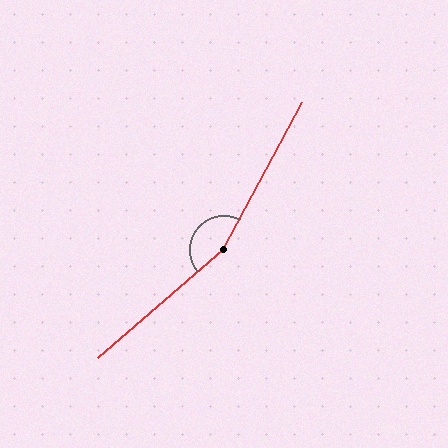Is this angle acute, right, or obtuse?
It is obtuse.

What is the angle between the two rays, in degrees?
Approximately 159 degrees.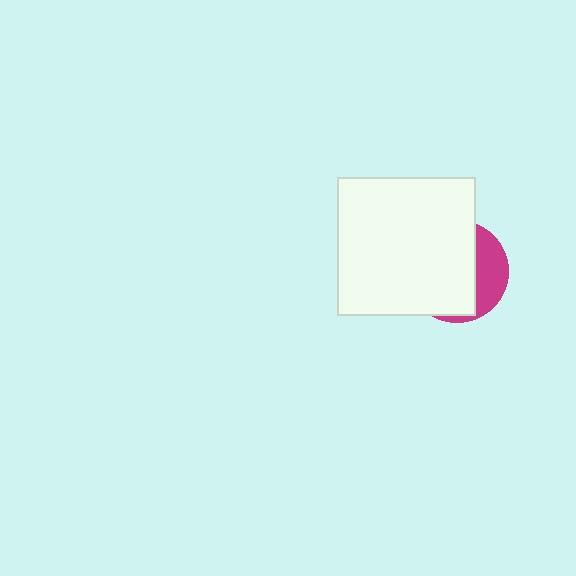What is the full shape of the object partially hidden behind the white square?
The partially hidden object is a magenta circle.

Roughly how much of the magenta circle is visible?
A small part of it is visible (roughly 31%).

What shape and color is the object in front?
The object in front is a white square.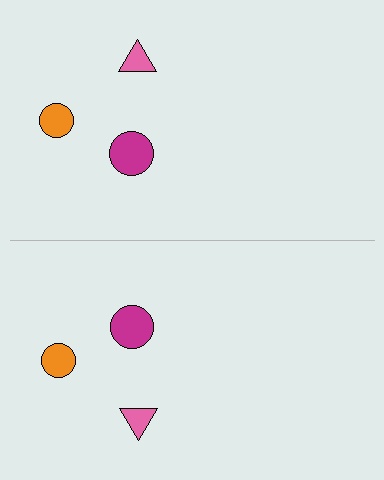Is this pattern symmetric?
Yes, this pattern has bilateral (reflection) symmetry.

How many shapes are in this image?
There are 6 shapes in this image.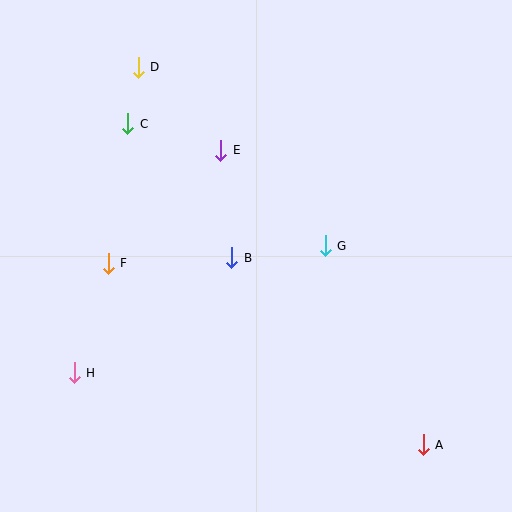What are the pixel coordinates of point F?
Point F is at (108, 263).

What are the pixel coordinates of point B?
Point B is at (232, 258).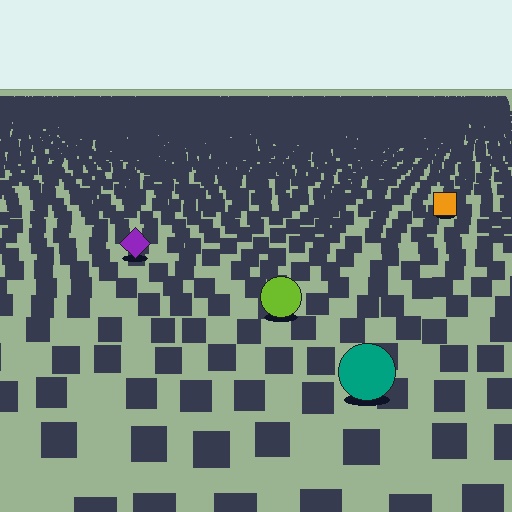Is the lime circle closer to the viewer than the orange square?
Yes. The lime circle is closer — you can tell from the texture gradient: the ground texture is coarser near it.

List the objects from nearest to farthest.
From nearest to farthest: the teal circle, the lime circle, the purple diamond, the orange square.